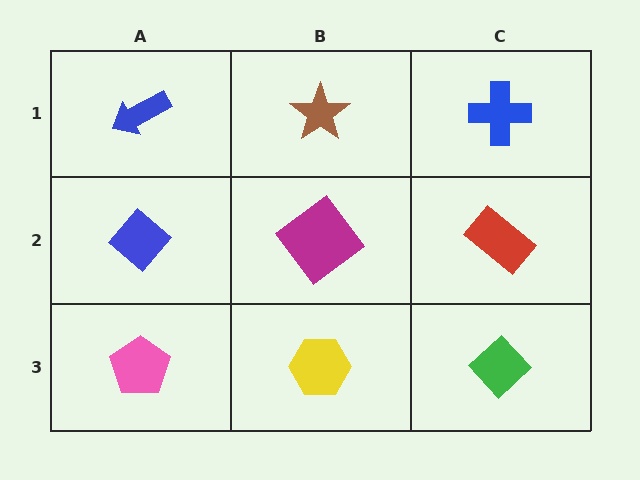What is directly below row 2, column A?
A pink pentagon.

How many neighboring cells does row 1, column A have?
2.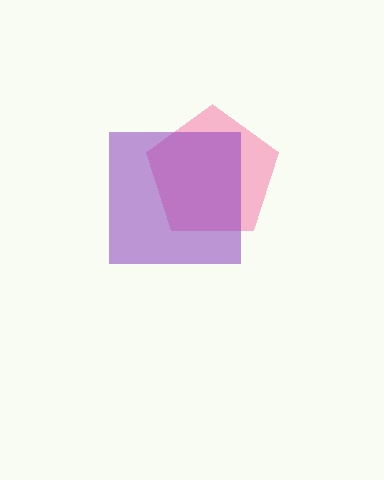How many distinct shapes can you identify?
There are 2 distinct shapes: a pink pentagon, a purple square.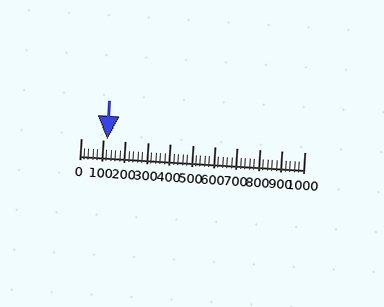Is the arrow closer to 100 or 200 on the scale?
The arrow is closer to 100.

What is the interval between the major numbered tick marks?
The major tick marks are spaced 100 units apart.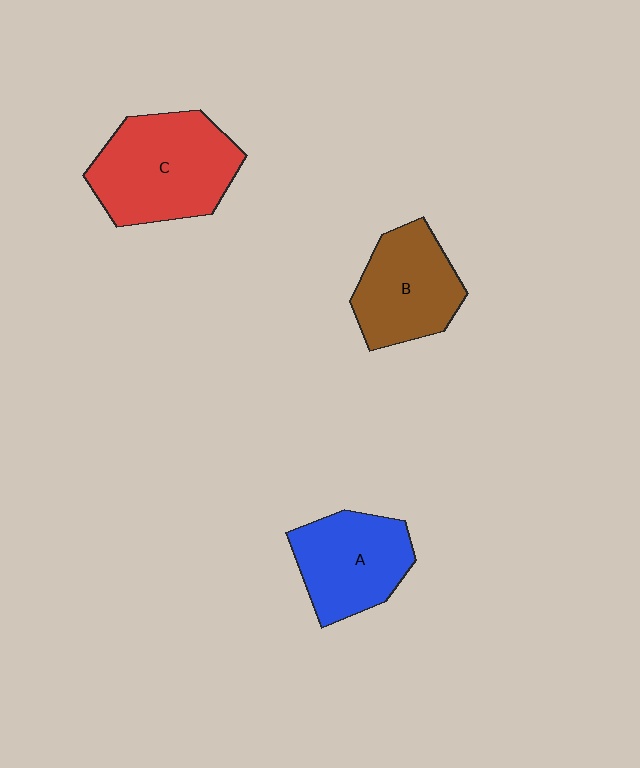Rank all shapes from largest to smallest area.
From largest to smallest: C (red), A (blue), B (brown).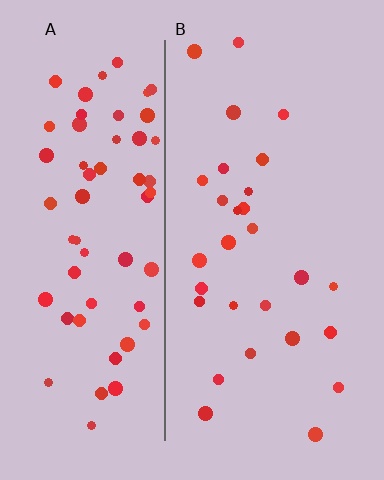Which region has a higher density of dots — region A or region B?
A (the left).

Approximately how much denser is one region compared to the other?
Approximately 2.3× — region A over region B.